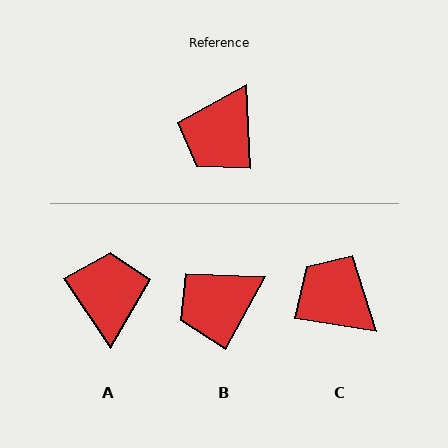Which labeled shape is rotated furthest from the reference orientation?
A, about 149 degrees away.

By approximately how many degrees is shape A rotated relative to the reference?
Approximately 149 degrees clockwise.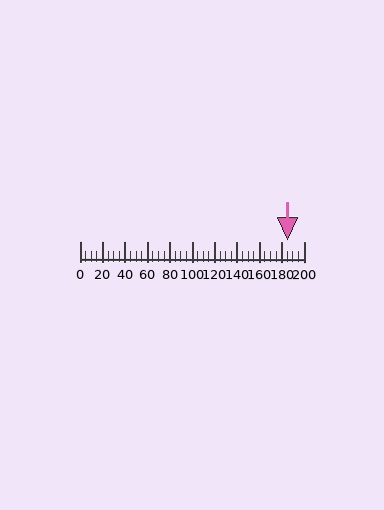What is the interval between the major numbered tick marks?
The major tick marks are spaced 20 units apart.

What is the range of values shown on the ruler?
The ruler shows values from 0 to 200.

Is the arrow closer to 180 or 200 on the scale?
The arrow is closer to 180.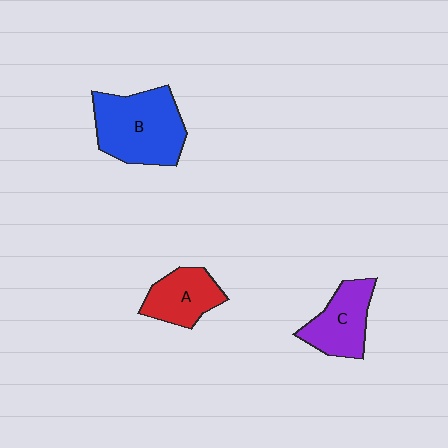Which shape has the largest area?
Shape B (blue).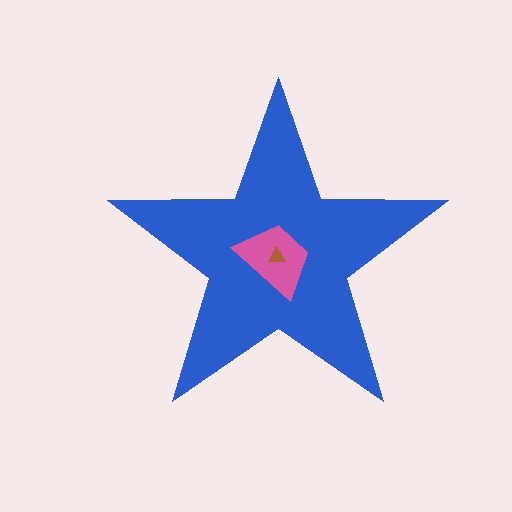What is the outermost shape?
The blue star.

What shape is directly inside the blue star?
The pink trapezoid.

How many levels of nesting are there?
3.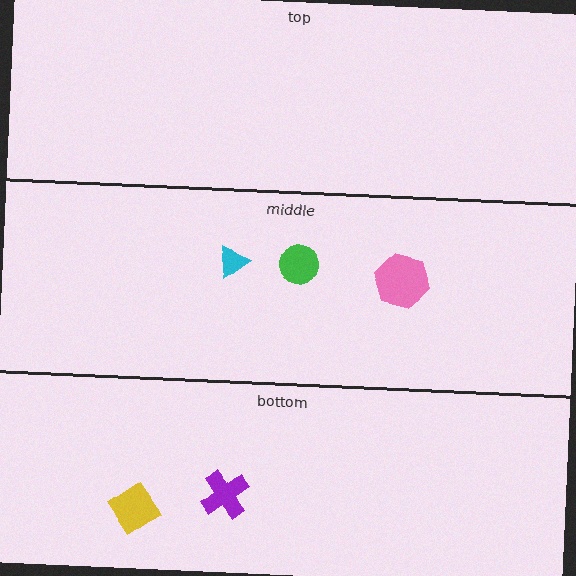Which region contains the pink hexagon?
The middle region.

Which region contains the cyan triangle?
The middle region.